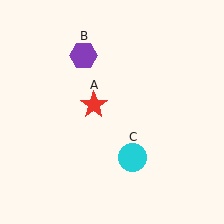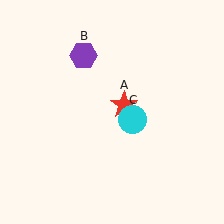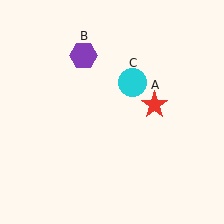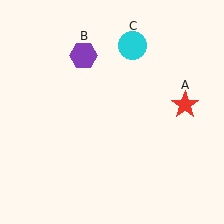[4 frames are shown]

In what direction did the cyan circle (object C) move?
The cyan circle (object C) moved up.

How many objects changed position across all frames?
2 objects changed position: red star (object A), cyan circle (object C).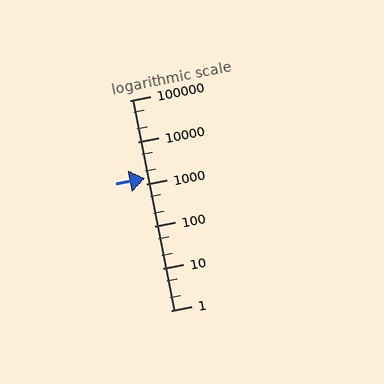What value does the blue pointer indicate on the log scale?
The pointer indicates approximately 1400.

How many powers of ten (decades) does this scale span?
The scale spans 5 decades, from 1 to 100000.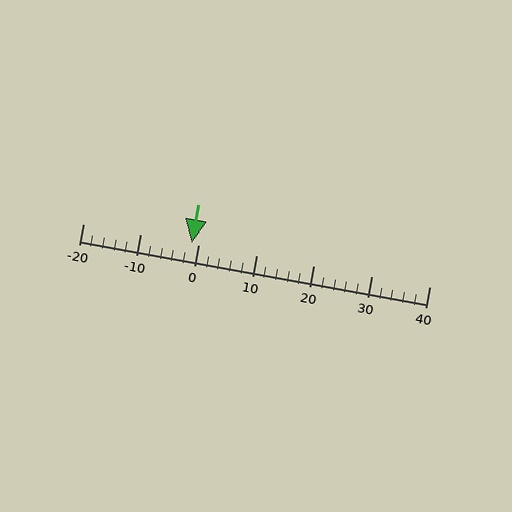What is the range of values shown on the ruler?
The ruler shows values from -20 to 40.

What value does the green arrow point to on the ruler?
The green arrow points to approximately -1.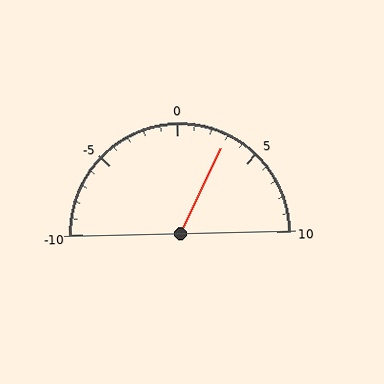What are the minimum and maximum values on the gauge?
The gauge ranges from -10 to 10.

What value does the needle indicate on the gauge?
The needle indicates approximately 3.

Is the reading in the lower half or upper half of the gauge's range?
The reading is in the upper half of the range (-10 to 10).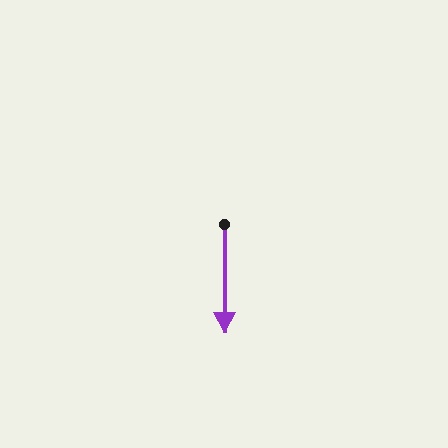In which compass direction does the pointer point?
South.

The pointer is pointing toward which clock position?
Roughly 6 o'clock.